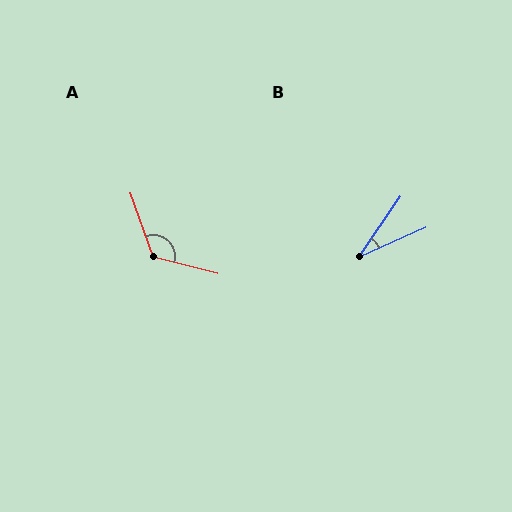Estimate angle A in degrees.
Approximately 124 degrees.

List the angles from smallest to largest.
B (31°), A (124°).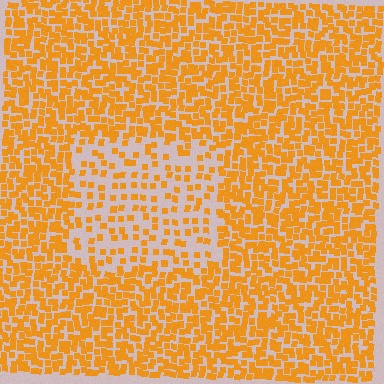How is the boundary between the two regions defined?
The boundary is defined by a change in element density (approximately 2.3x ratio). All elements are the same color, size, and shape.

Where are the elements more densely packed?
The elements are more densely packed outside the rectangle boundary.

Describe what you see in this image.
The image contains small orange elements arranged at two different densities. A rectangle-shaped region is visible where the elements are less densely packed than the surrounding area.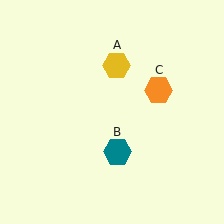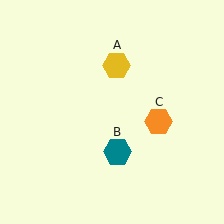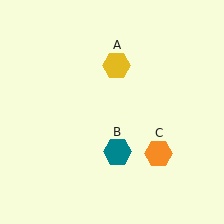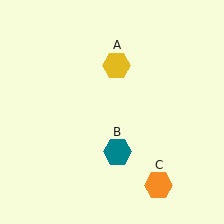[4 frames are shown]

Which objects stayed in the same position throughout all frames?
Yellow hexagon (object A) and teal hexagon (object B) remained stationary.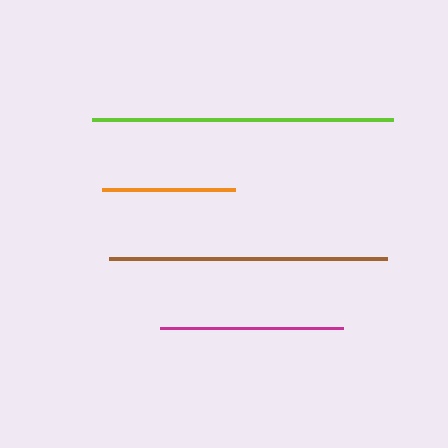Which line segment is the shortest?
The orange line is the shortest at approximately 133 pixels.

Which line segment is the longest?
The lime line is the longest at approximately 302 pixels.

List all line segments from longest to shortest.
From longest to shortest: lime, brown, magenta, orange.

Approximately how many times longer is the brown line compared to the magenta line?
The brown line is approximately 1.5 times the length of the magenta line.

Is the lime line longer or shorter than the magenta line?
The lime line is longer than the magenta line.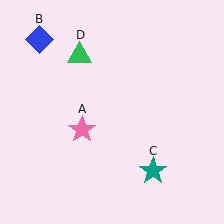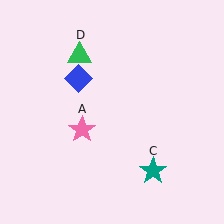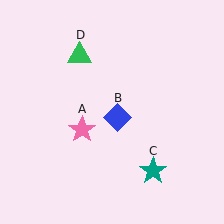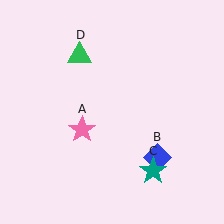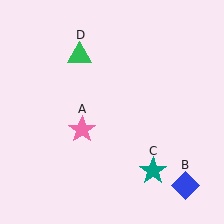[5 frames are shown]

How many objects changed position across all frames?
1 object changed position: blue diamond (object B).